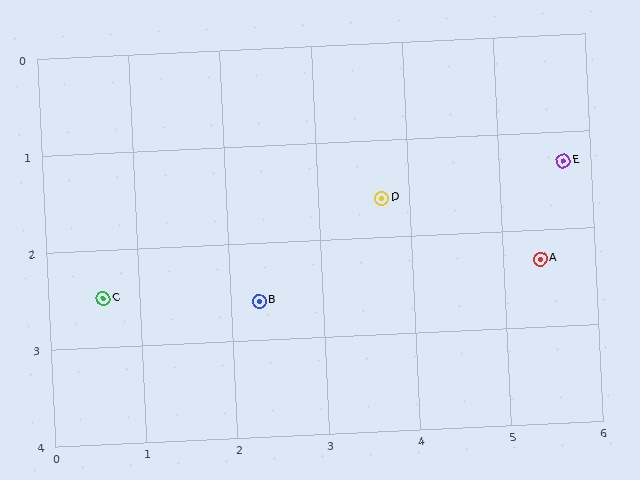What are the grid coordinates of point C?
Point C is at approximately (0.6, 2.5).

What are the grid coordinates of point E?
Point E is at approximately (5.7, 1.3).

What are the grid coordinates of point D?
Point D is at approximately (3.7, 1.6).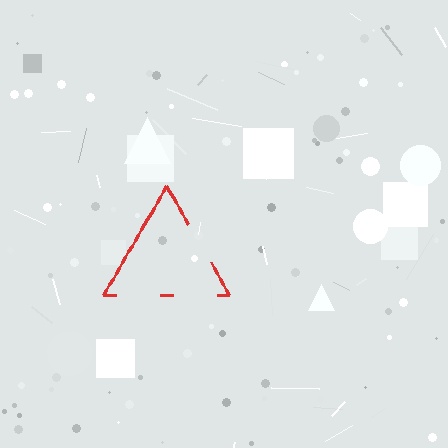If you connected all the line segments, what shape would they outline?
They would outline a triangle.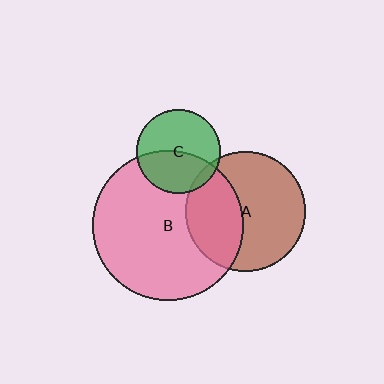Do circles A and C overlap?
Yes.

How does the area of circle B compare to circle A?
Approximately 1.6 times.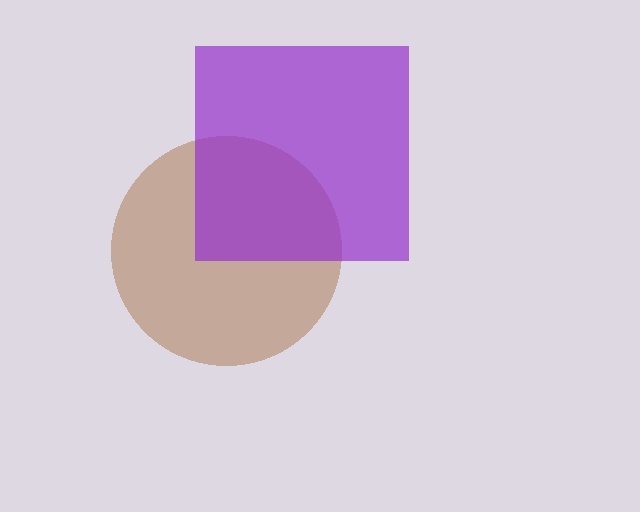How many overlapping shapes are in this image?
There are 2 overlapping shapes in the image.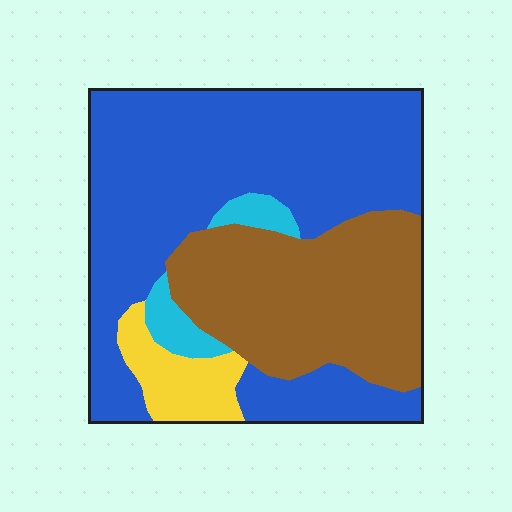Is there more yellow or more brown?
Brown.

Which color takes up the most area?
Blue, at roughly 55%.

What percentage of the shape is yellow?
Yellow covers about 10% of the shape.